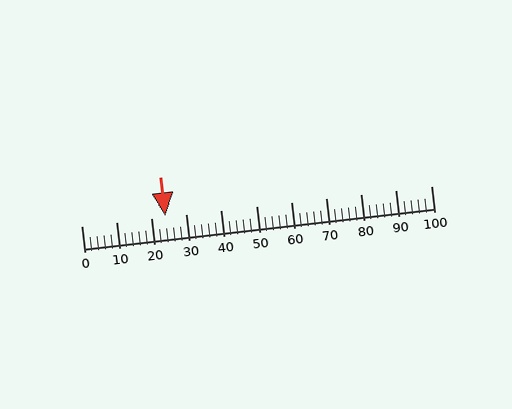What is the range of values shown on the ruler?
The ruler shows values from 0 to 100.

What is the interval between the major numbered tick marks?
The major tick marks are spaced 10 units apart.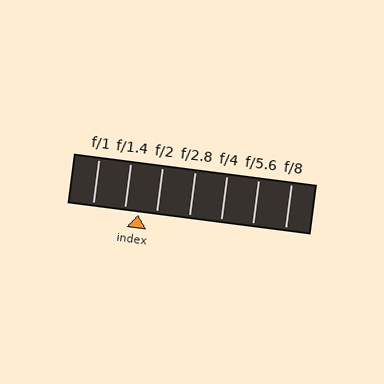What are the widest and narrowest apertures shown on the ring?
The widest aperture shown is f/1 and the narrowest is f/8.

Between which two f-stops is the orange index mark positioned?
The index mark is between f/1.4 and f/2.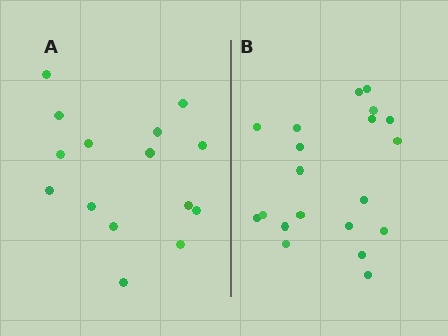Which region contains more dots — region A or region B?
Region B (the right region) has more dots.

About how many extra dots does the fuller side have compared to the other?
Region B has about 5 more dots than region A.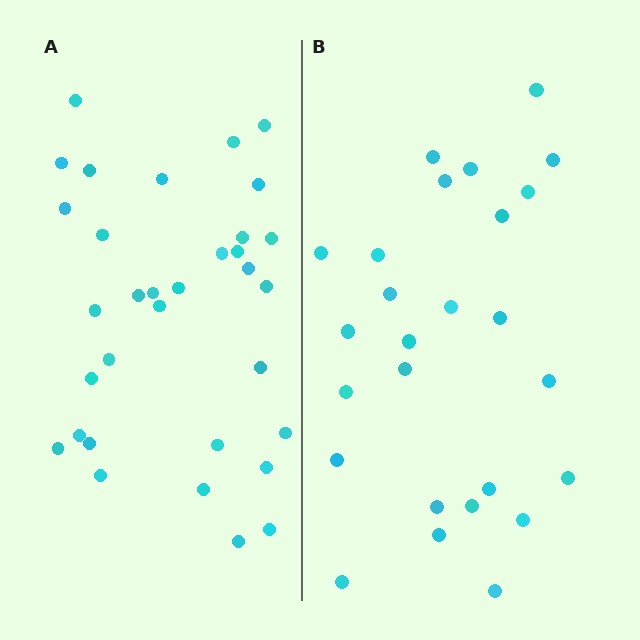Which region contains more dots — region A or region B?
Region A (the left region) has more dots.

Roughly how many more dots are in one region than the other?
Region A has roughly 8 or so more dots than region B.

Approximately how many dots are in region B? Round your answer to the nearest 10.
About 30 dots. (The exact count is 26, which rounds to 30.)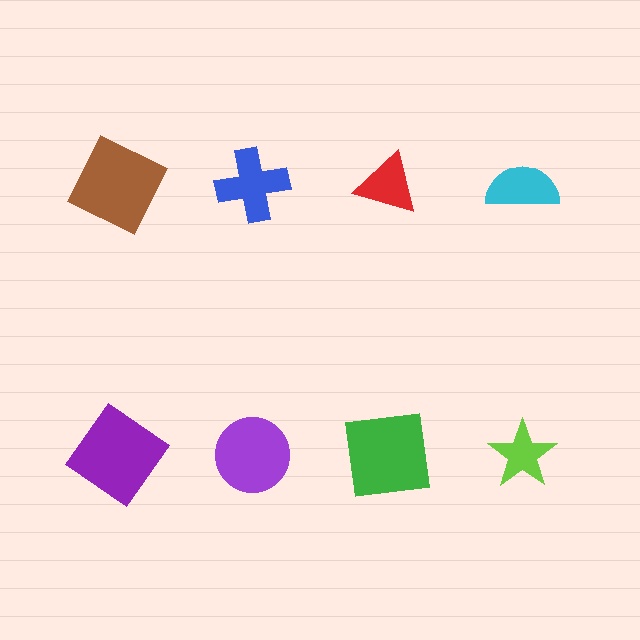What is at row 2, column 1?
A purple diamond.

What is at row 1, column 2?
A blue cross.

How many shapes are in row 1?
4 shapes.